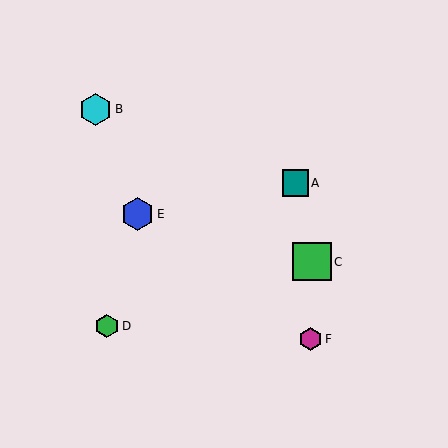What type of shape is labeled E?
Shape E is a blue hexagon.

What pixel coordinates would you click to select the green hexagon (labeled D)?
Click at (107, 326) to select the green hexagon D.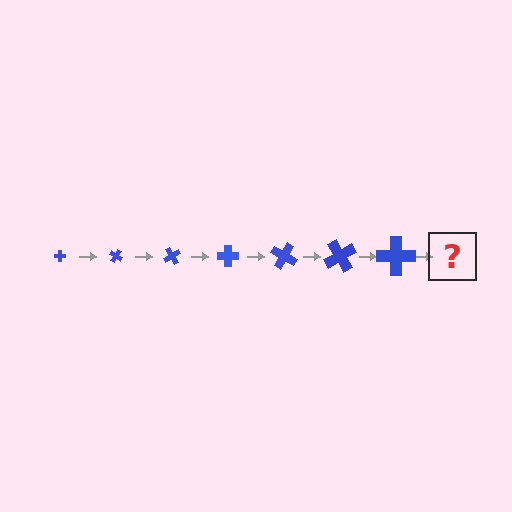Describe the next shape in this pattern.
It should be a cross, larger than the previous one and rotated 210 degrees from the start.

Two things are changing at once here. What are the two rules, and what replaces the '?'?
The two rules are that the cross grows larger each step and it rotates 30 degrees each step. The '?' should be a cross, larger than the previous one and rotated 210 degrees from the start.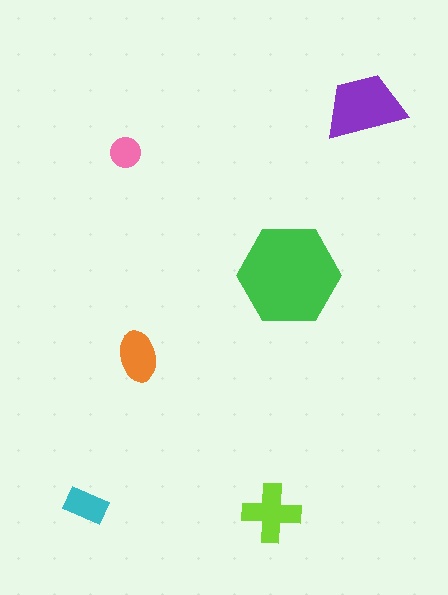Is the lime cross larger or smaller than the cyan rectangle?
Larger.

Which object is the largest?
The green hexagon.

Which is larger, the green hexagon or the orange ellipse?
The green hexagon.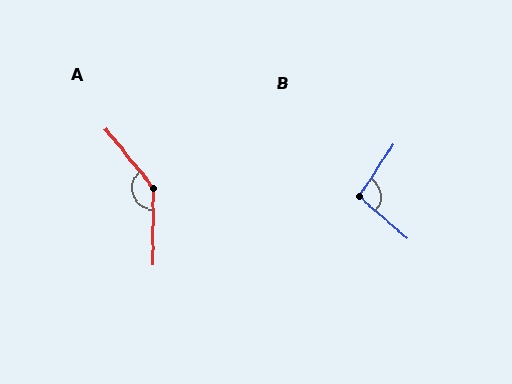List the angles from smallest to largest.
B (98°), A (140°).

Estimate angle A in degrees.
Approximately 140 degrees.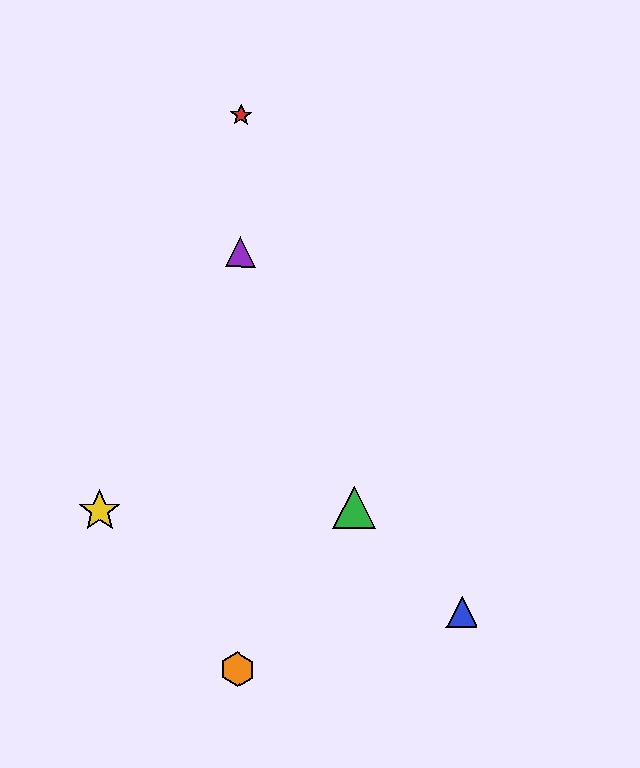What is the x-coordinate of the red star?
The red star is at x≈241.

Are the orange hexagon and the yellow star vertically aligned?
No, the orange hexagon is at x≈237 and the yellow star is at x≈100.